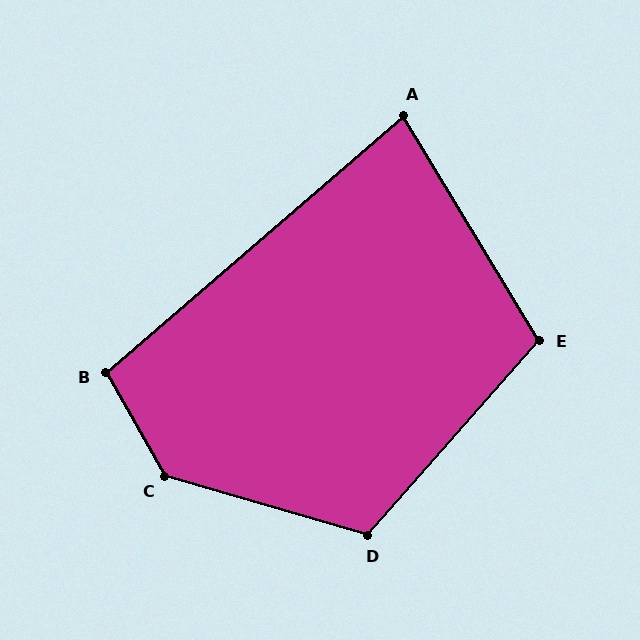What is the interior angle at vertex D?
Approximately 115 degrees (obtuse).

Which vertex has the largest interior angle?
C, at approximately 136 degrees.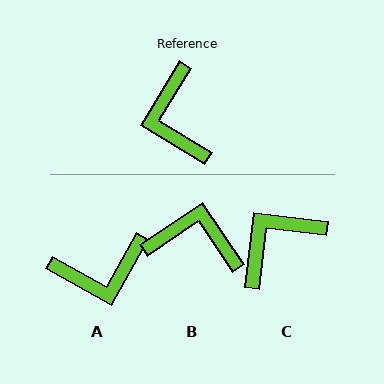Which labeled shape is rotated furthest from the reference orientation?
B, about 115 degrees away.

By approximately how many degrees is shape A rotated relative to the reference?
Approximately 92 degrees counter-clockwise.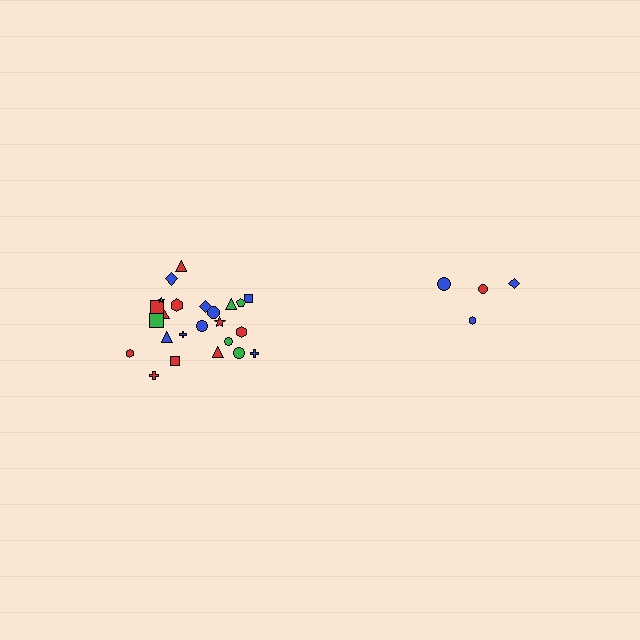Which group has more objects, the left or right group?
The left group.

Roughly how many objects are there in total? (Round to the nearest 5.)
Roughly 30 objects in total.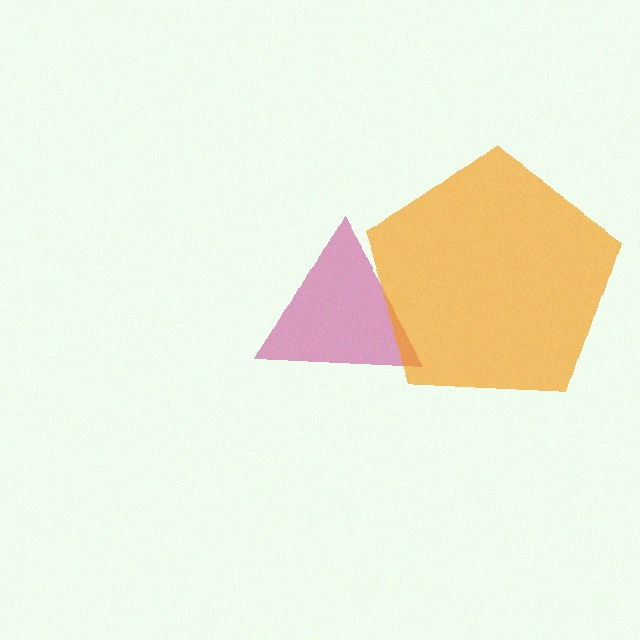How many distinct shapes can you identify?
There are 2 distinct shapes: a magenta triangle, an orange pentagon.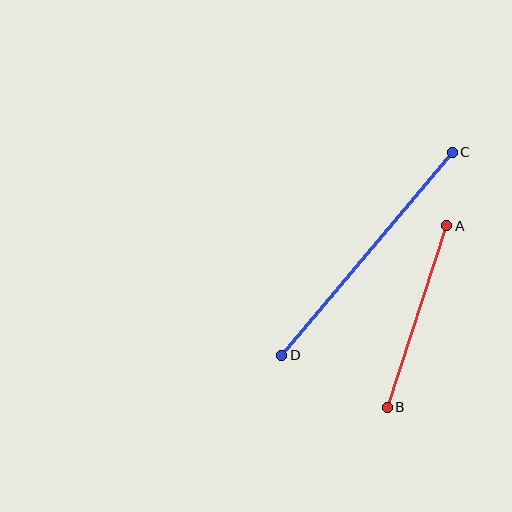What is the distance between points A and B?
The distance is approximately 191 pixels.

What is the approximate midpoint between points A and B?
The midpoint is at approximately (417, 316) pixels.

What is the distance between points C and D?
The distance is approximately 265 pixels.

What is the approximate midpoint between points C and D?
The midpoint is at approximately (367, 254) pixels.